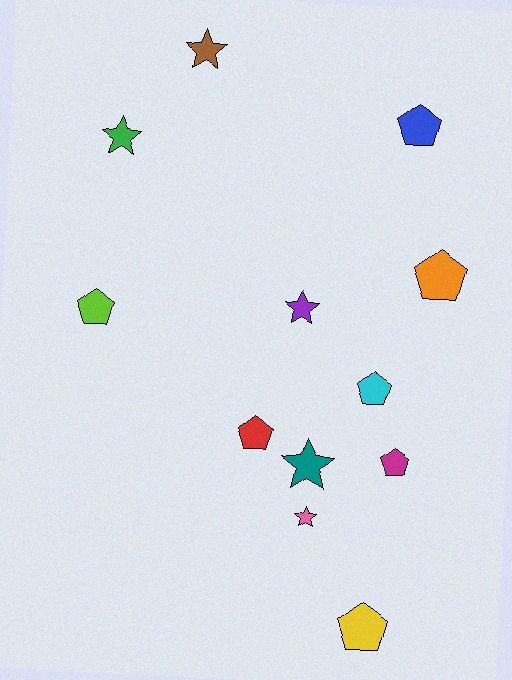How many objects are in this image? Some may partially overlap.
There are 12 objects.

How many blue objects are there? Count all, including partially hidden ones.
There is 1 blue object.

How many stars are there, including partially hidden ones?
There are 5 stars.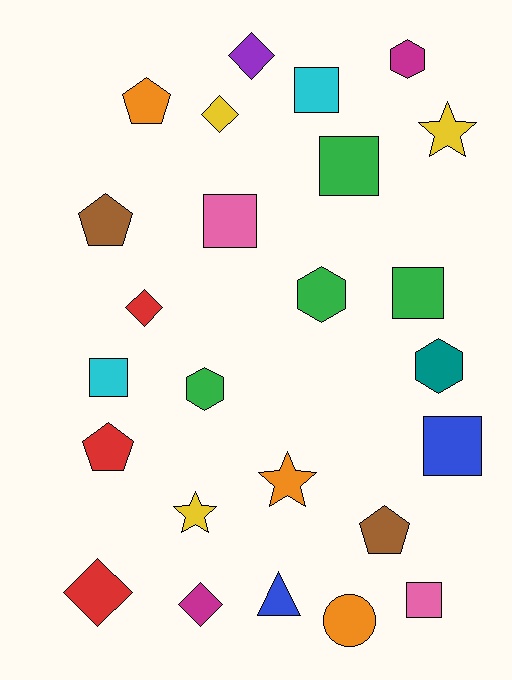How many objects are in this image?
There are 25 objects.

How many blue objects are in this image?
There are 2 blue objects.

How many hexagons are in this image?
There are 4 hexagons.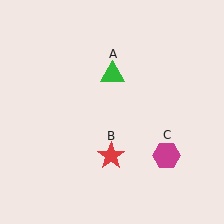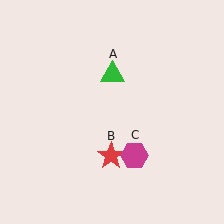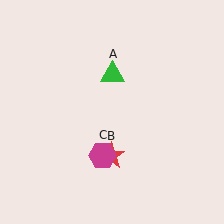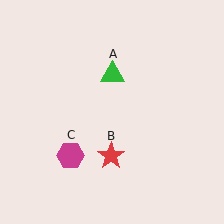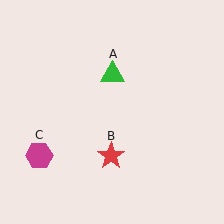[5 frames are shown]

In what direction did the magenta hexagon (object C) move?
The magenta hexagon (object C) moved left.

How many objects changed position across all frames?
1 object changed position: magenta hexagon (object C).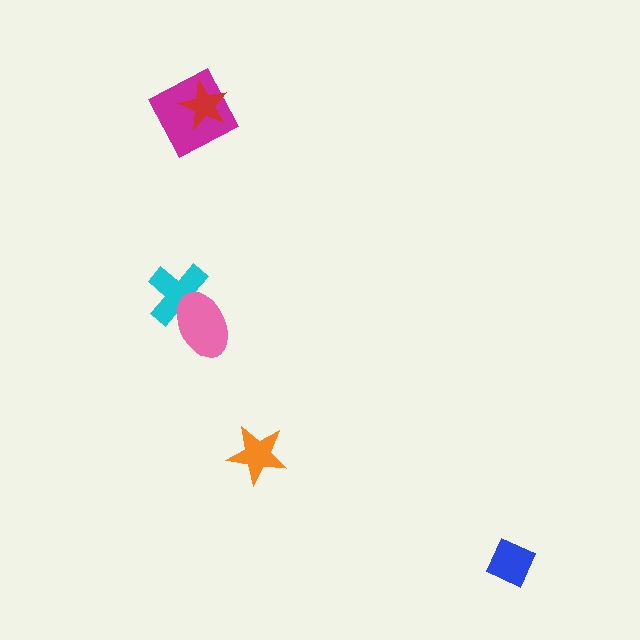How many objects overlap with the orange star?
0 objects overlap with the orange star.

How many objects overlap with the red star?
1 object overlaps with the red star.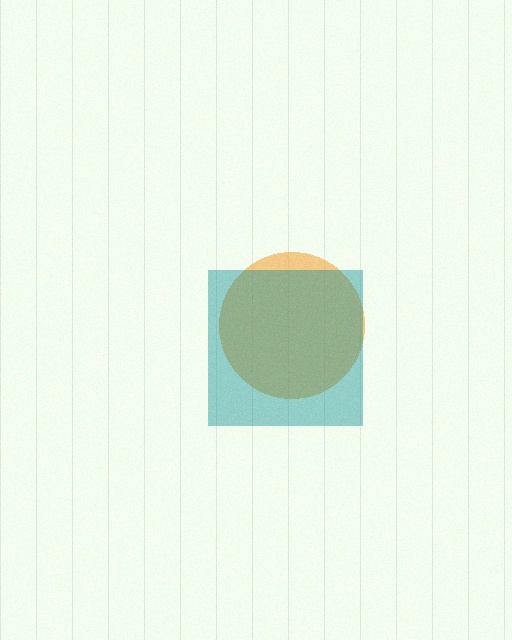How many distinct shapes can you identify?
There are 2 distinct shapes: an orange circle, a teal square.